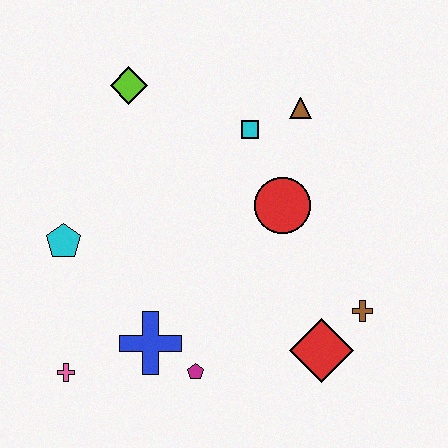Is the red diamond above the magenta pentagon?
Yes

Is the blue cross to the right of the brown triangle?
No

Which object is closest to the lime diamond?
The cyan square is closest to the lime diamond.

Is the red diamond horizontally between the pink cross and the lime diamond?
No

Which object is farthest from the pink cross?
The brown triangle is farthest from the pink cross.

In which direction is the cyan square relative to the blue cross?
The cyan square is above the blue cross.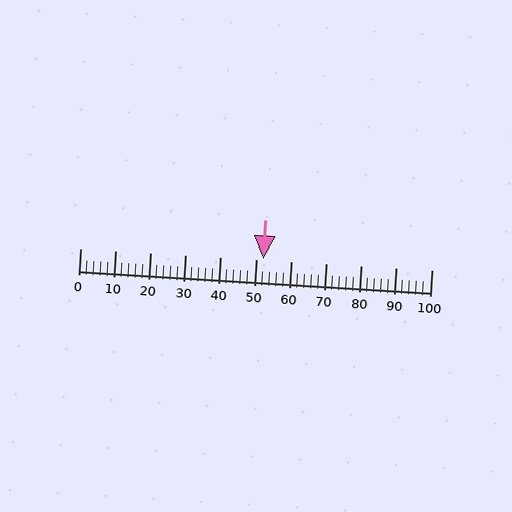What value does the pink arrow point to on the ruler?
The pink arrow points to approximately 52.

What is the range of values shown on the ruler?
The ruler shows values from 0 to 100.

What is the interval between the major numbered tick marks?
The major tick marks are spaced 10 units apart.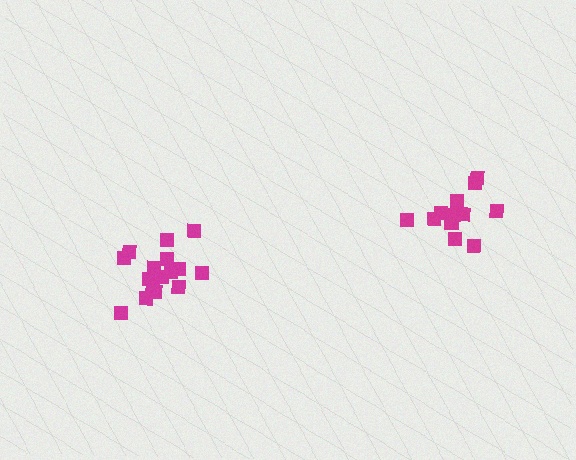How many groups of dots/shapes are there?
There are 2 groups.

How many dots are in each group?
Group 1: 12 dots, Group 2: 16 dots (28 total).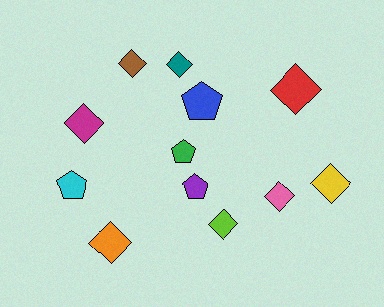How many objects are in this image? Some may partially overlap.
There are 12 objects.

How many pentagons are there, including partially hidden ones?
There are 4 pentagons.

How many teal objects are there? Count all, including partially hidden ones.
There is 1 teal object.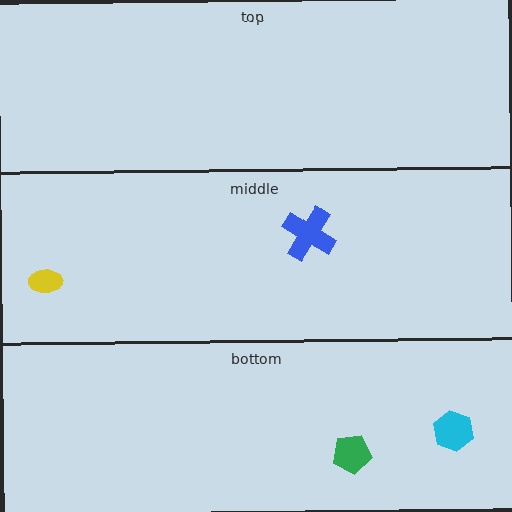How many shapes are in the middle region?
2.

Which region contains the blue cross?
The middle region.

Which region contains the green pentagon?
The bottom region.